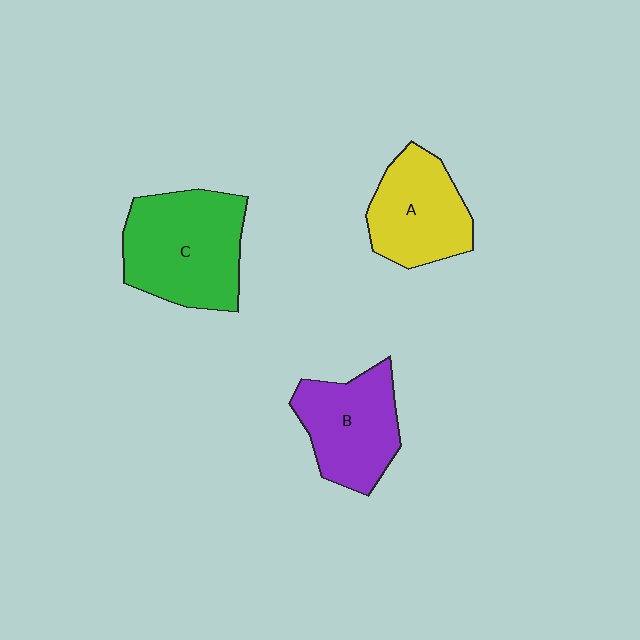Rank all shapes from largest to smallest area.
From largest to smallest: C (green), B (purple), A (yellow).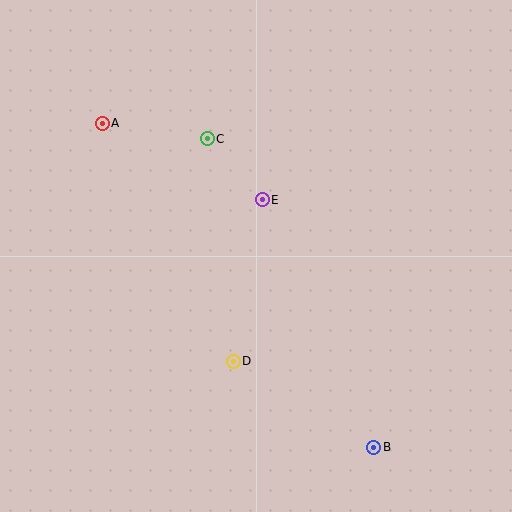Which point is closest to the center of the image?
Point E at (262, 200) is closest to the center.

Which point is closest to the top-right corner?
Point E is closest to the top-right corner.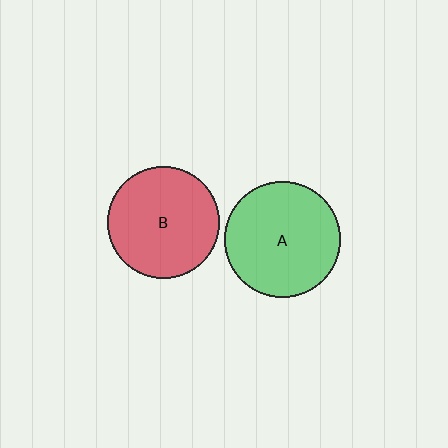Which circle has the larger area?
Circle A (green).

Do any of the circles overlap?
No, none of the circles overlap.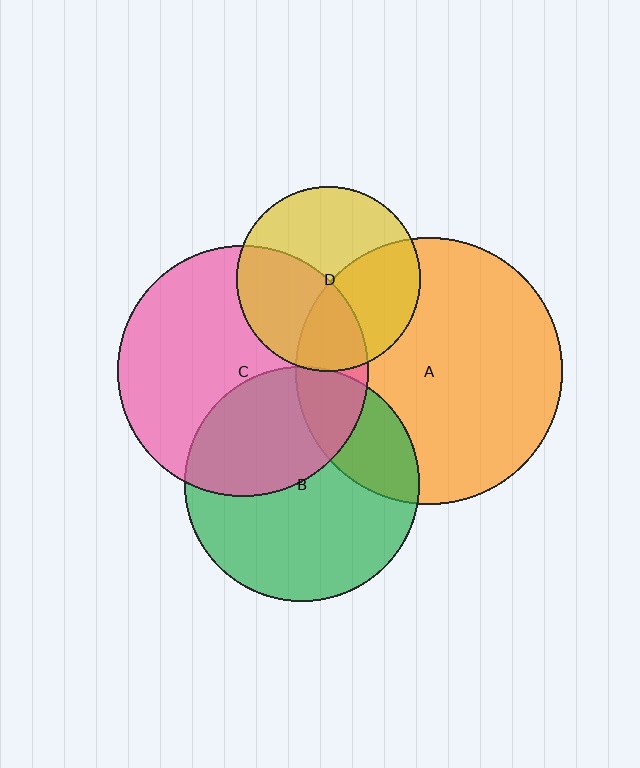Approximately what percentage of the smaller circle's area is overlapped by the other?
Approximately 40%.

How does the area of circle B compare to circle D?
Approximately 1.6 times.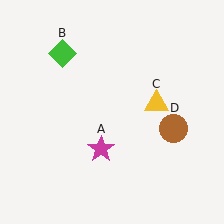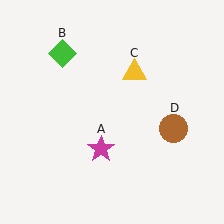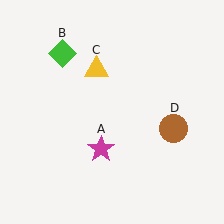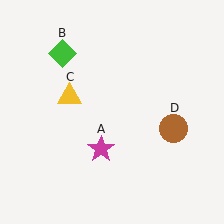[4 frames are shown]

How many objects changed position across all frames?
1 object changed position: yellow triangle (object C).